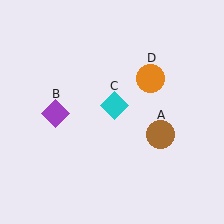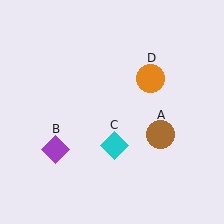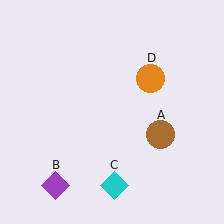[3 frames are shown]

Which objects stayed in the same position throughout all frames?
Brown circle (object A) and orange circle (object D) remained stationary.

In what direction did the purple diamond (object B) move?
The purple diamond (object B) moved down.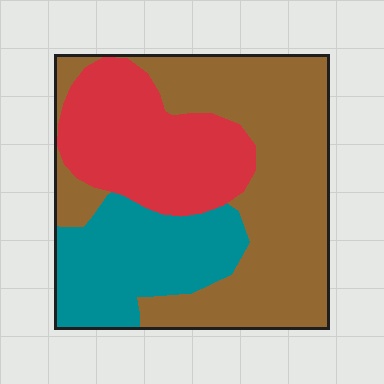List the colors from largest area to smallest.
From largest to smallest: brown, red, teal.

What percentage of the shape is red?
Red covers about 25% of the shape.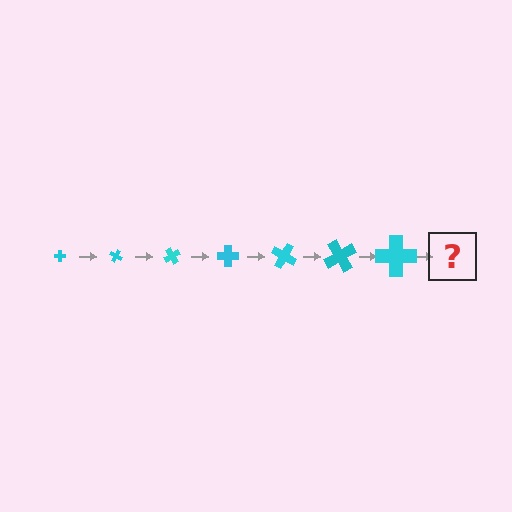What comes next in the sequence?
The next element should be a cross, larger than the previous one and rotated 210 degrees from the start.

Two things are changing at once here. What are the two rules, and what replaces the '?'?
The two rules are that the cross grows larger each step and it rotates 30 degrees each step. The '?' should be a cross, larger than the previous one and rotated 210 degrees from the start.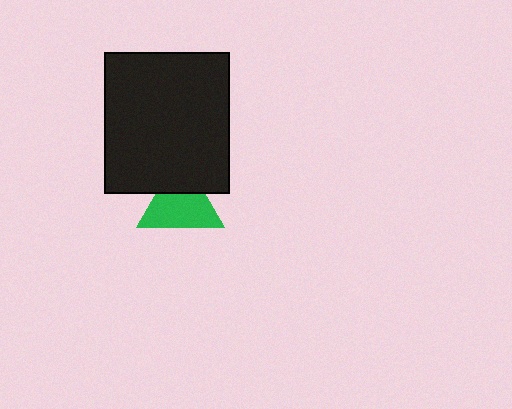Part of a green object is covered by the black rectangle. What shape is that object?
It is a triangle.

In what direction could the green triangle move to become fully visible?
The green triangle could move down. That would shift it out from behind the black rectangle entirely.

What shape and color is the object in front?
The object in front is a black rectangle.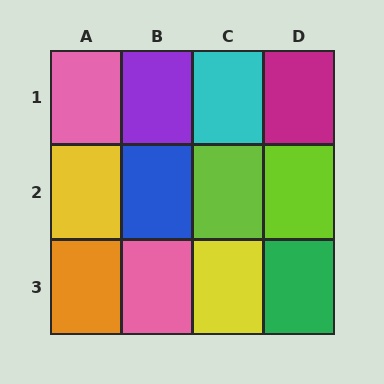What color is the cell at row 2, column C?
Lime.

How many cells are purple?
1 cell is purple.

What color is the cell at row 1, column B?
Purple.